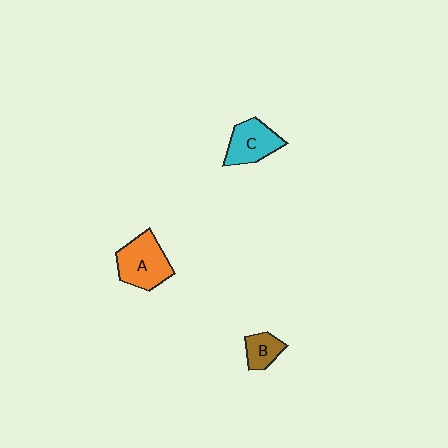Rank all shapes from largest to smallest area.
From largest to smallest: A (orange), C (cyan), B (brown).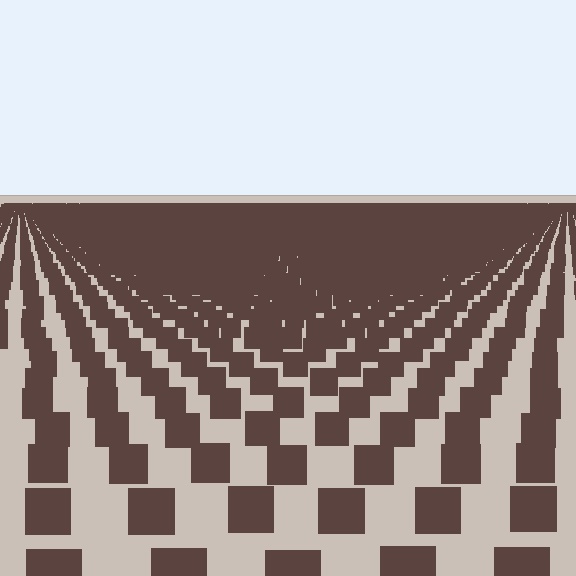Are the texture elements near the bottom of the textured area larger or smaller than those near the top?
Larger. Near the bottom, elements are closer to the viewer and appear at a bigger on-screen size.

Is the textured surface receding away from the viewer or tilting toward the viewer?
The surface is receding away from the viewer. Texture elements get smaller and denser toward the top.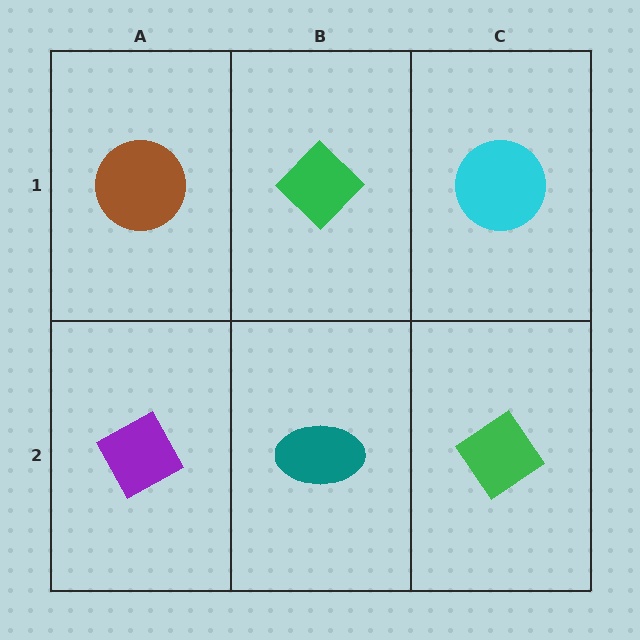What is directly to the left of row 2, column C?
A teal ellipse.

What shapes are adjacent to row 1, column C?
A green diamond (row 2, column C), a green diamond (row 1, column B).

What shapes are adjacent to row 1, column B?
A teal ellipse (row 2, column B), a brown circle (row 1, column A), a cyan circle (row 1, column C).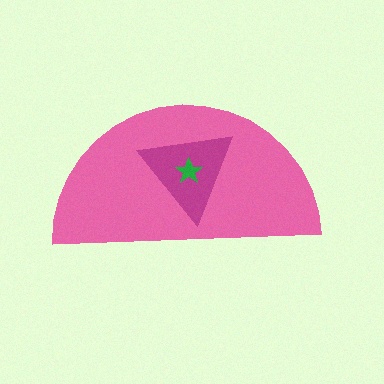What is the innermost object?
The green star.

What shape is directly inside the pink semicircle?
The magenta triangle.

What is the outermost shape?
The pink semicircle.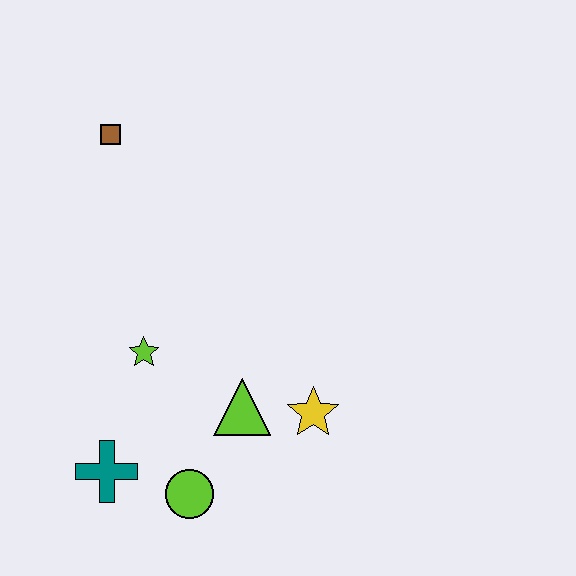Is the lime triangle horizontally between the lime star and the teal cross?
No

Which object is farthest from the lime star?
The brown square is farthest from the lime star.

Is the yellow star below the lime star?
Yes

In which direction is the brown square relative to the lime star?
The brown square is above the lime star.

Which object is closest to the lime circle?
The teal cross is closest to the lime circle.